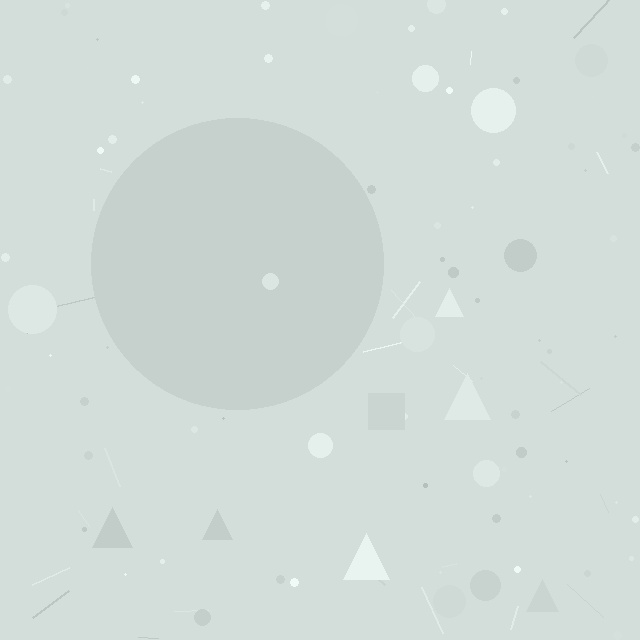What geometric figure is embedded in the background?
A circle is embedded in the background.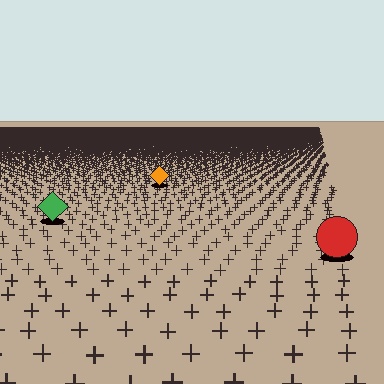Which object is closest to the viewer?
The red circle is closest. The texture marks near it are larger and more spread out.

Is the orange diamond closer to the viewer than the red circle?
No. The red circle is closer — you can tell from the texture gradient: the ground texture is coarser near it.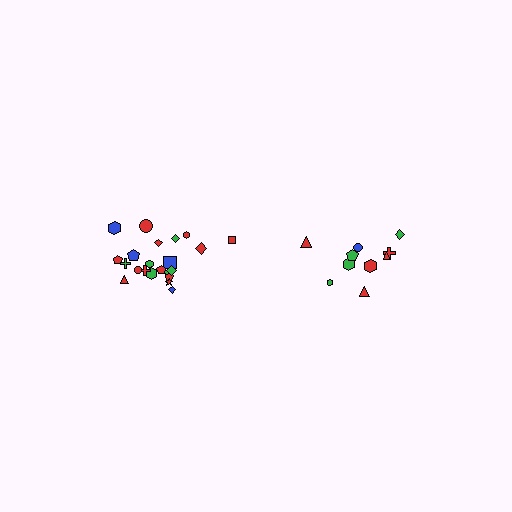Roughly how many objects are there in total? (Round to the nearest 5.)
Roughly 30 objects in total.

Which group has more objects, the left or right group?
The left group.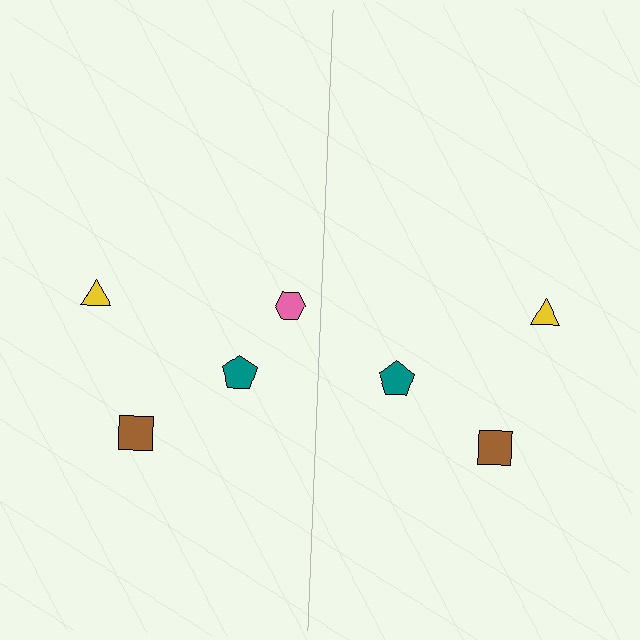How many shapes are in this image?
There are 7 shapes in this image.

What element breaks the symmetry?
A pink hexagon is missing from the right side.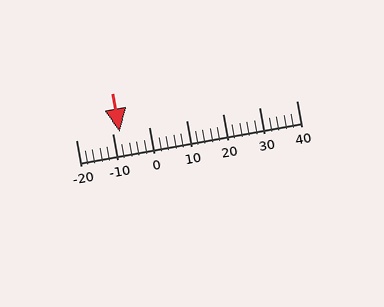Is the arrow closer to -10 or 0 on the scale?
The arrow is closer to -10.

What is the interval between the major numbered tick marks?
The major tick marks are spaced 10 units apart.